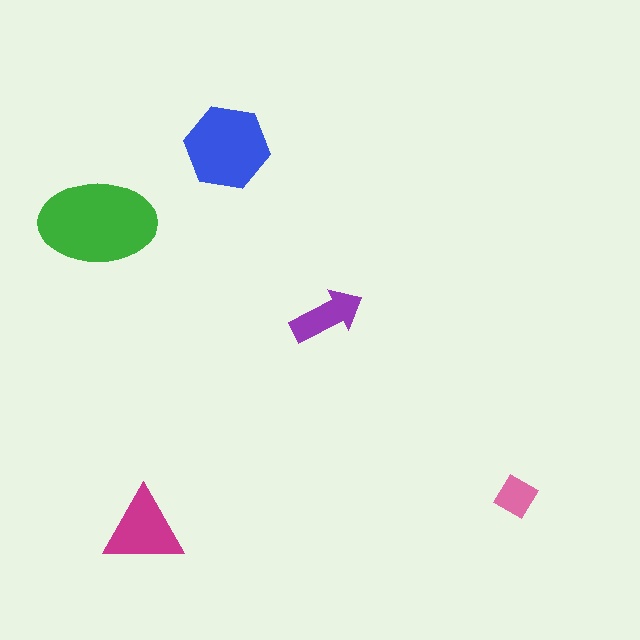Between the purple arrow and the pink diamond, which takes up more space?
The purple arrow.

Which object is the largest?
The green ellipse.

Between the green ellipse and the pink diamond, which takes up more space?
The green ellipse.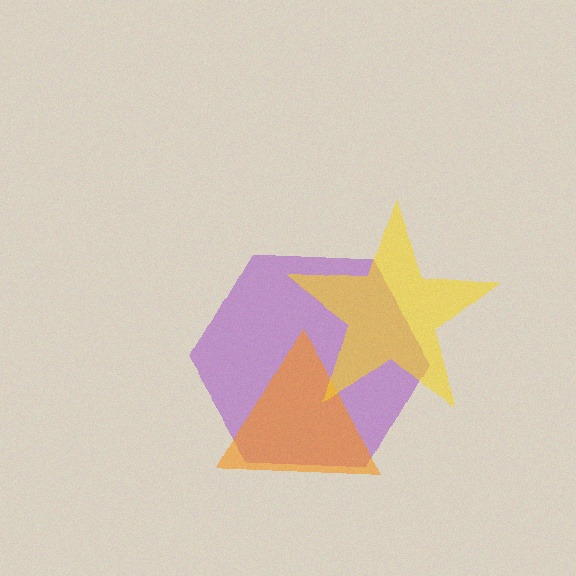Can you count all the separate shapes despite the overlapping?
Yes, there are 3 separate shapes.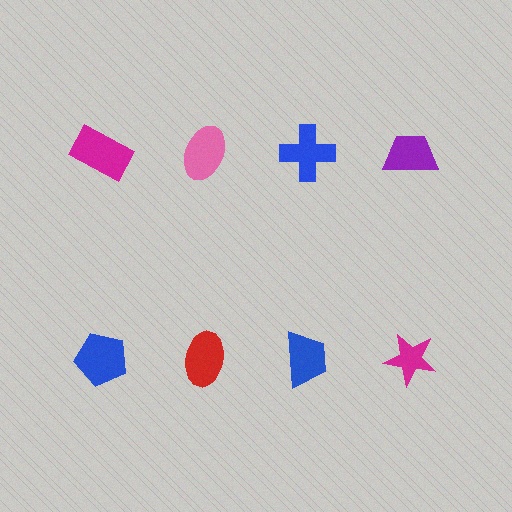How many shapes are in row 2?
4 shapes.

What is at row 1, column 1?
A magenta rectangle.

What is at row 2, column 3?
A blue trapezoid.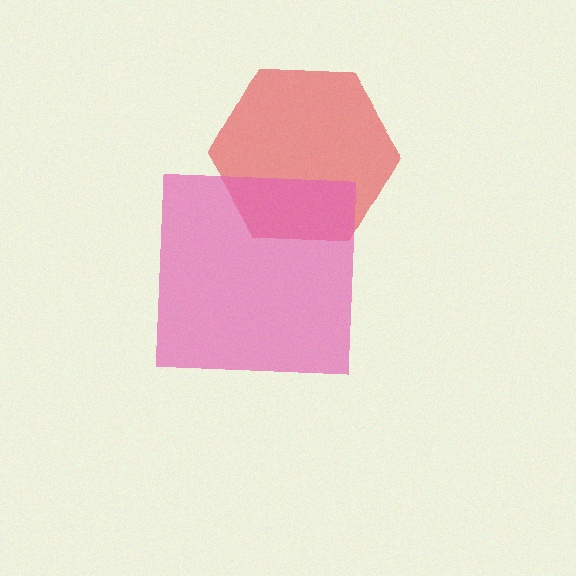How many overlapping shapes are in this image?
There are 2 overlapping shapes in the image.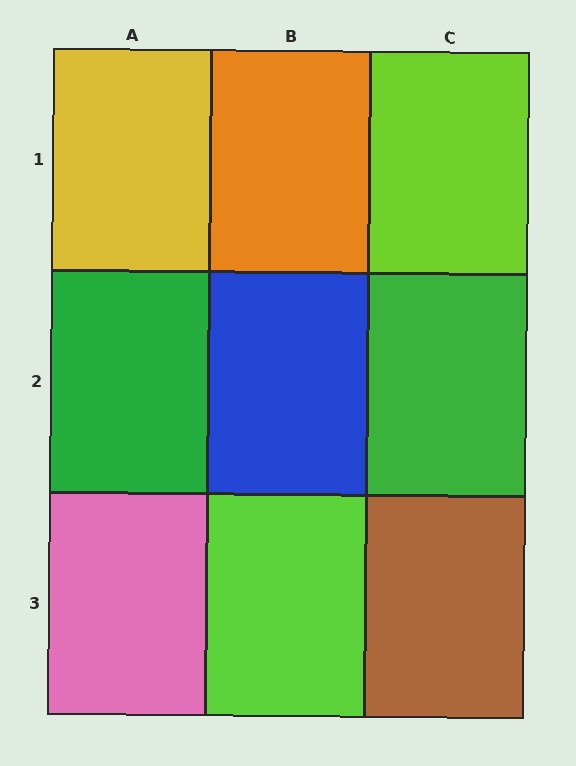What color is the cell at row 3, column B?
Lime.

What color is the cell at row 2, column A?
Green.